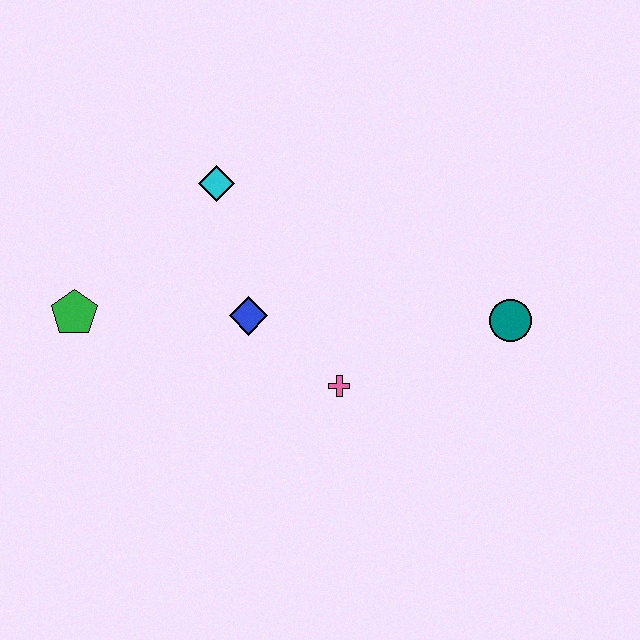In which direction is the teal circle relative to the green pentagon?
The teal circle is to the right of the green pentagon.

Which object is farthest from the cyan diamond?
The teal circle is farthest from the cyan diamond.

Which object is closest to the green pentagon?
The blue diamond is closest to the green pentagon.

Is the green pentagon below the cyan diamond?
Yes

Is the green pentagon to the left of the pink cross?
Yes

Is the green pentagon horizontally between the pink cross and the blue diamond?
No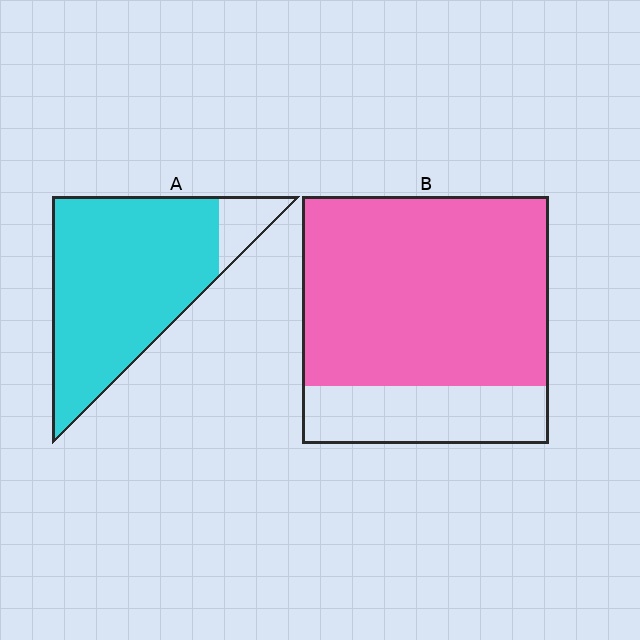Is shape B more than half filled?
Yes.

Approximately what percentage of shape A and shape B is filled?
A is approximately 90% and B is approximately 75%.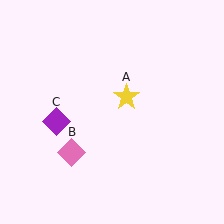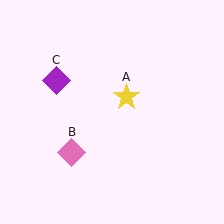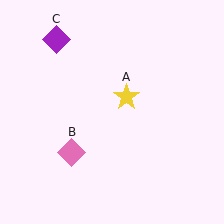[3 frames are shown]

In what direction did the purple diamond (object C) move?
The purple diamond (object C) moved up.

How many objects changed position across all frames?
1 object changed position: purple diamond (object C).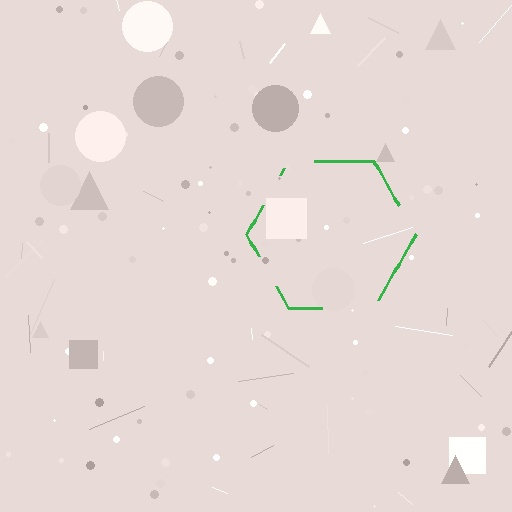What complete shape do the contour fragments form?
The contour fragments form a hexagon.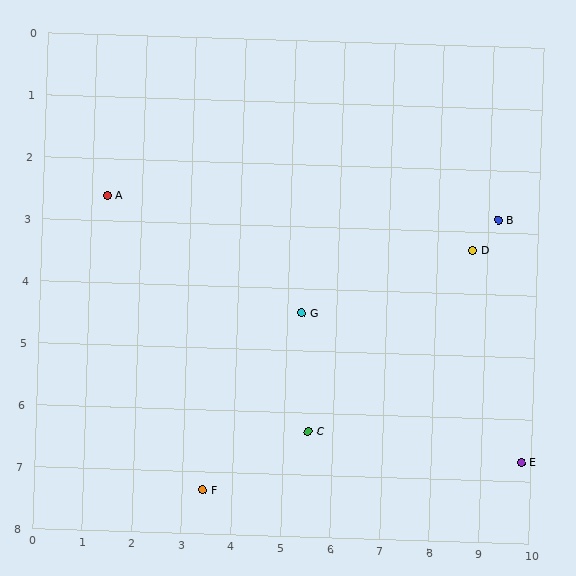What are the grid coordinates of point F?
Point F is at approximately (3.4, 7.3).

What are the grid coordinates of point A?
Point A is at approximately (1.3, 2.6).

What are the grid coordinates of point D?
Point D is at approximately (8.7, 3.3).